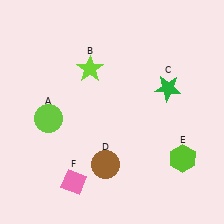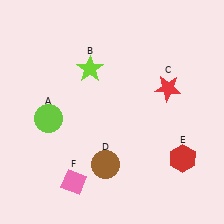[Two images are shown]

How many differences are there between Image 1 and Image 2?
There are 2 differences between the two images.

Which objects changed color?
C changed from green to red. E changed from lime to red.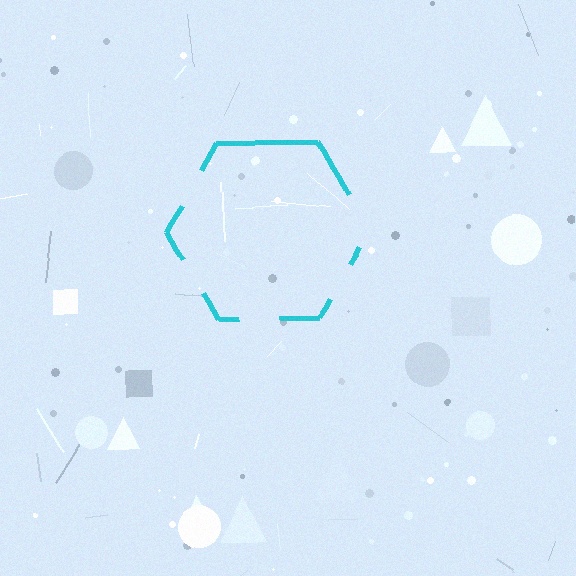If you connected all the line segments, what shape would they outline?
They would outline a hexagon.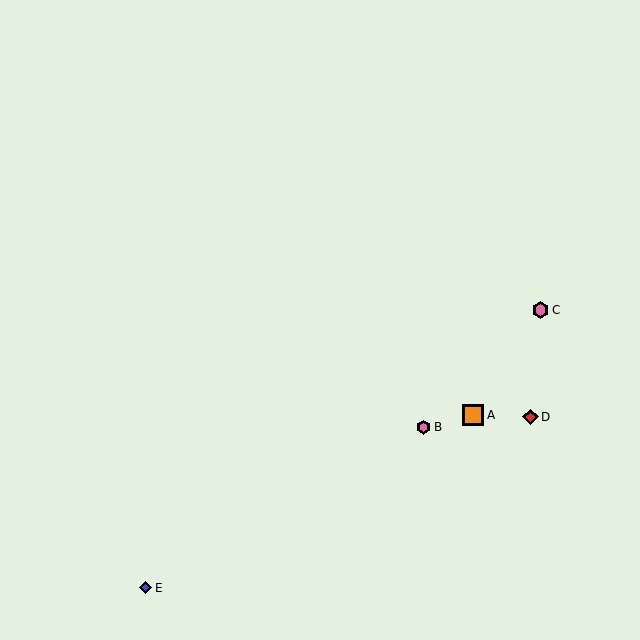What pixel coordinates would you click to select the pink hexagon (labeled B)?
Click at (424, 427) to select the pink hexagon B.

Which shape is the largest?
The orange square (labeled A) is the largest.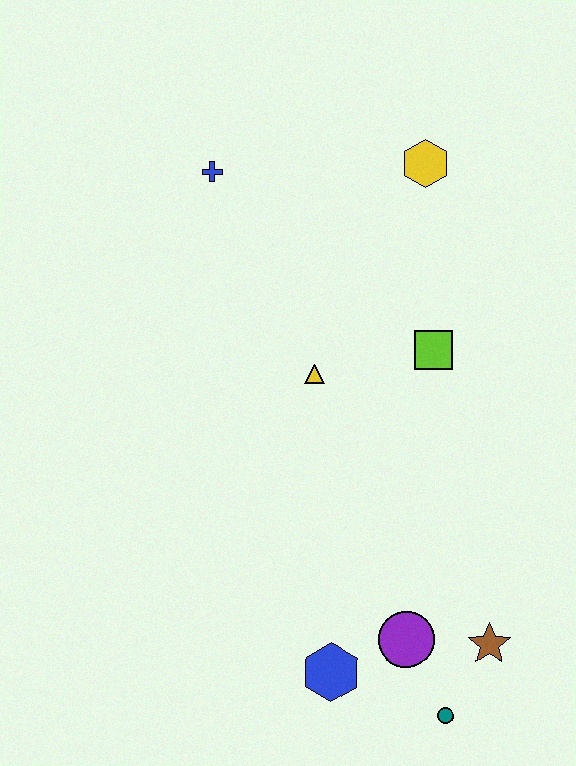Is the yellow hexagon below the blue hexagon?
No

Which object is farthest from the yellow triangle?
The teal circle is farthest from the yellow triangle.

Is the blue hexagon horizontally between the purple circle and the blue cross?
Yes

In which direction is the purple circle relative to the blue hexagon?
The purple circle is to the right of the blue hexagon.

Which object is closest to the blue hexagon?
The purple circle is closest to the blue hexagon.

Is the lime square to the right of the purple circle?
Yes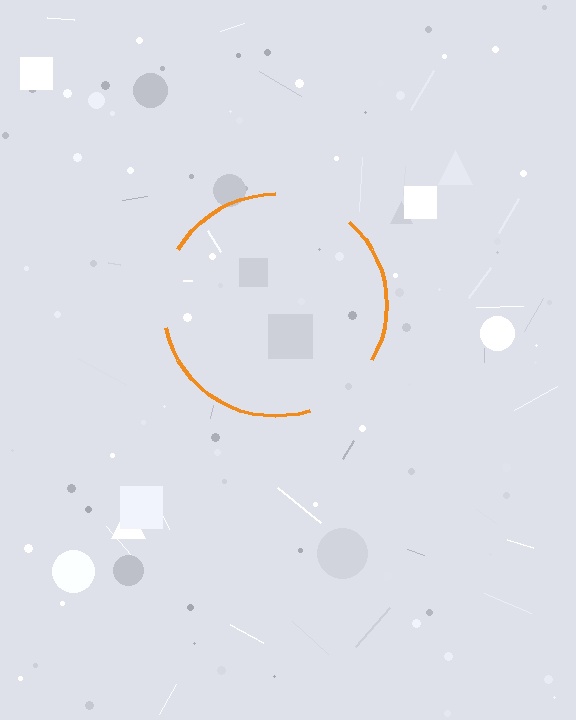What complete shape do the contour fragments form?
The contour fragments form a circle.